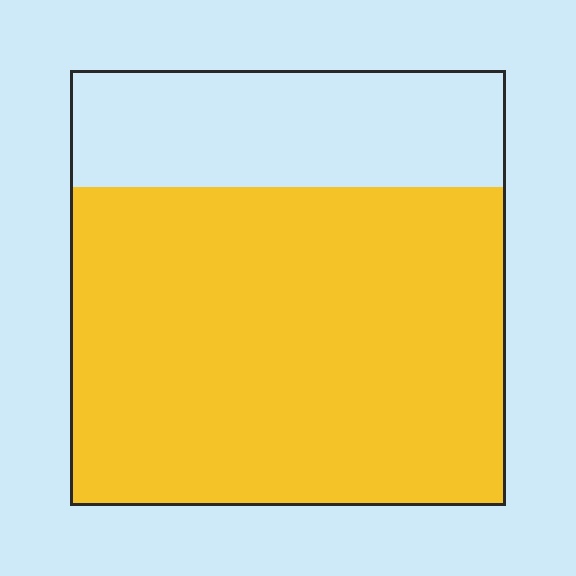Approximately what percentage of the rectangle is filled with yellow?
Approximately 75%.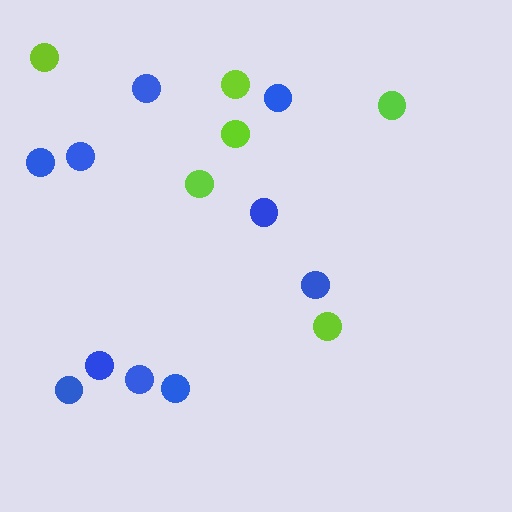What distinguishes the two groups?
There are 2 groups: one group of blue circles (10) and one group of lime circles (6).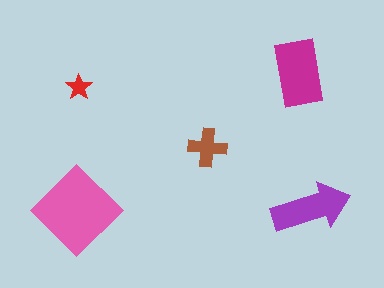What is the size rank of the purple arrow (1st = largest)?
3rd.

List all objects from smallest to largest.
The red star, the brown cross, the purple arrow, the magenta rectangle, the pink diamond.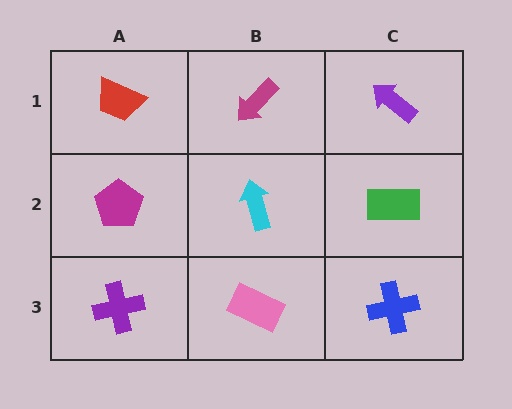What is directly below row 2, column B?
A pink rectangle.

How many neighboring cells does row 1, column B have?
3.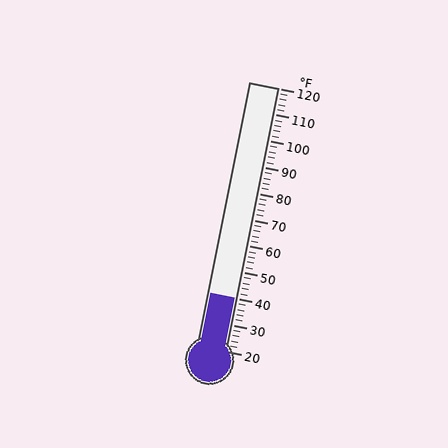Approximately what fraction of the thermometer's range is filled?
The thermometer is filled to approximately 20% of its range.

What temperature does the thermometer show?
The thermometer shows approximately 40°F.